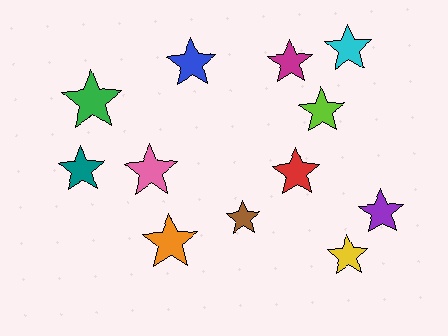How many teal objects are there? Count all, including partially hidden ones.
There is 1 teal object.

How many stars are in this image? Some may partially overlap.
There are 12 stars.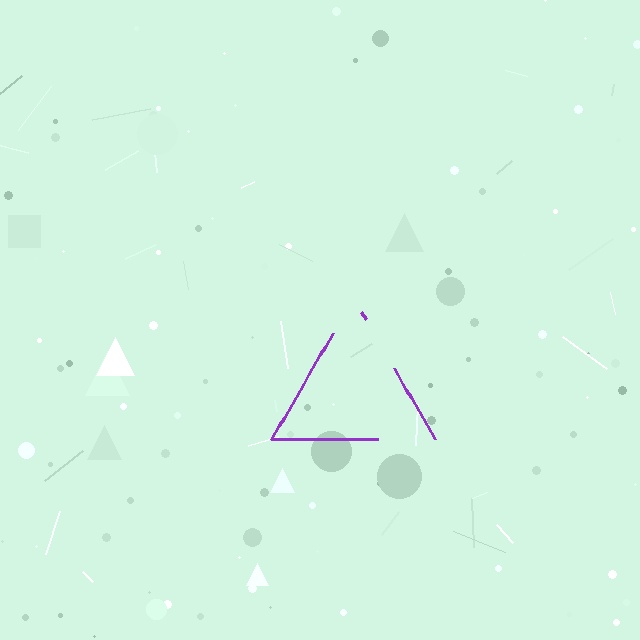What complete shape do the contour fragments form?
The contour fragments form a triangle.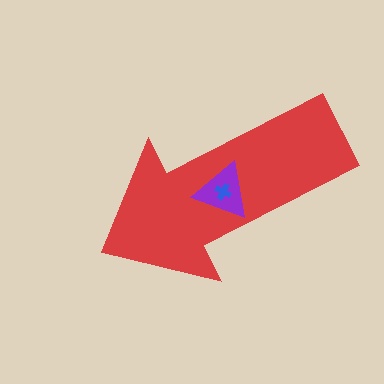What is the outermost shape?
The red arrow.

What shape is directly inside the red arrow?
The purple triangle.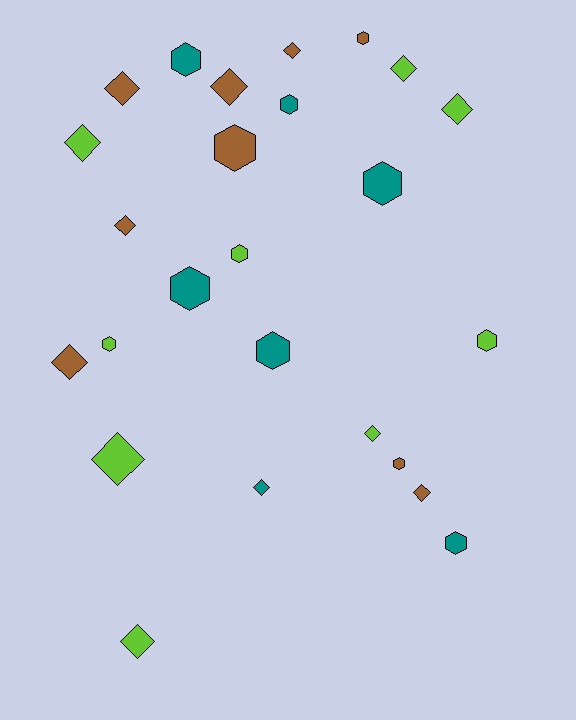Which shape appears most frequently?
Diamond, with 13 objects.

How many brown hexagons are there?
There are 3 brown hexagons.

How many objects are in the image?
There are 25 objects.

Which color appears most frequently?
Lime, with 9 objects.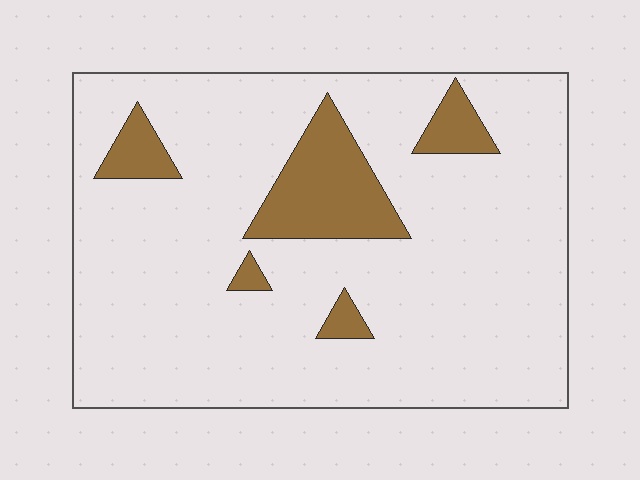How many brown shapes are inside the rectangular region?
5.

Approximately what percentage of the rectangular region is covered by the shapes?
Approximately 15%.